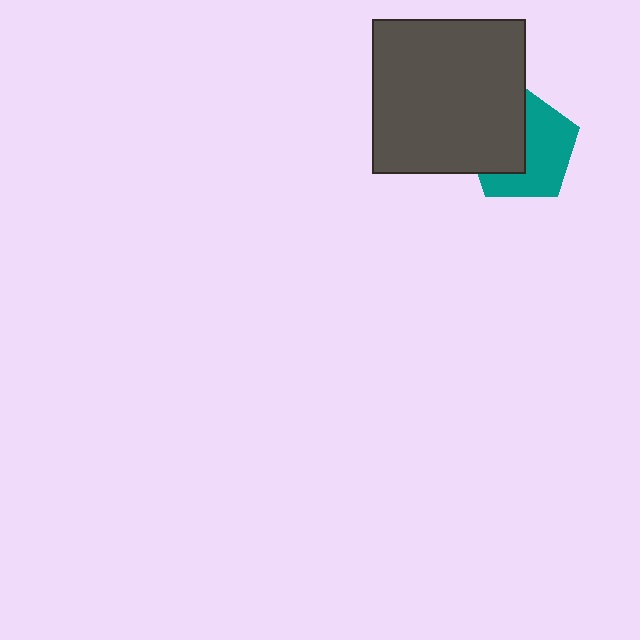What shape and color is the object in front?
The object in front is a dark gray square.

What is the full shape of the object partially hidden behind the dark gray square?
The partially hidden object is a teal pentagon.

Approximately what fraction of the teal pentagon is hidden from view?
Roughly 44% of the teal pentagon is hidden behind the dark gray square.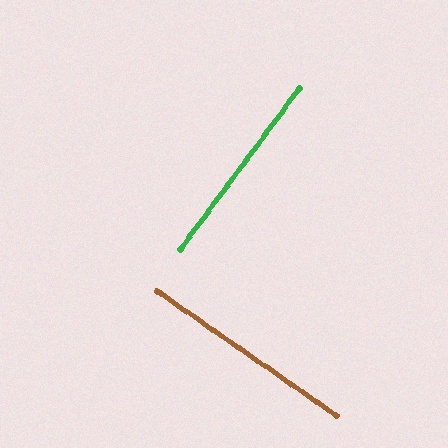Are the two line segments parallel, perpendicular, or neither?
Perpendicular — they meet at approximately 88°.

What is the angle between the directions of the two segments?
Approximately 88 degrees.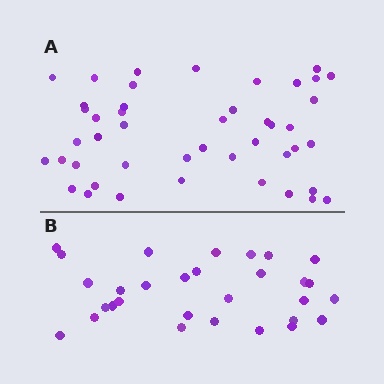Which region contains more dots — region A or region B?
Region A (the top region) has more dots.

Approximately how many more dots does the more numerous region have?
Region A has approximately 15 more dots than region B.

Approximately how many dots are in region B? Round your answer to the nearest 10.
About 30 dots.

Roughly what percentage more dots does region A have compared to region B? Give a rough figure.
About 50% more.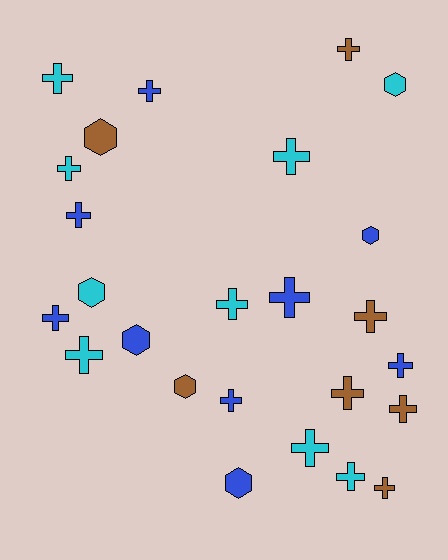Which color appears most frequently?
Cyan, with 9 objects.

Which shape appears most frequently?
Cross, with 18 objects.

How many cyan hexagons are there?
There are 2 cyan hexagons.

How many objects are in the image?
There are 25 objects.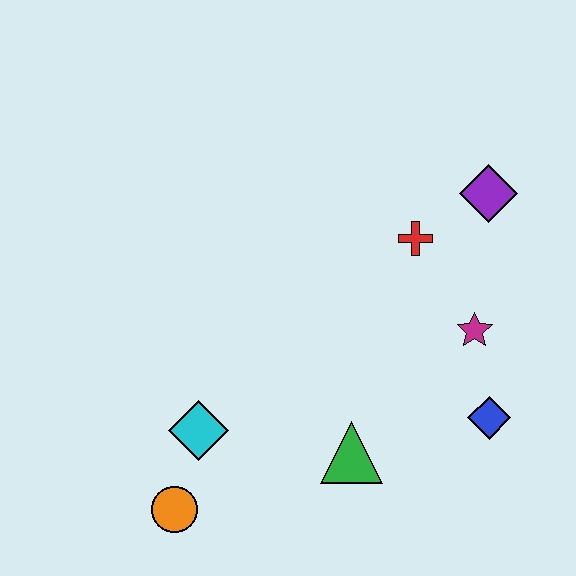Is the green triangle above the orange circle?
Yes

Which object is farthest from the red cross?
The orange circle is farthest from the red cross.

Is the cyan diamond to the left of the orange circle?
No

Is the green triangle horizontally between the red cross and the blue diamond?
No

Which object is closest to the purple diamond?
The red cross is closest to the purple diamond.